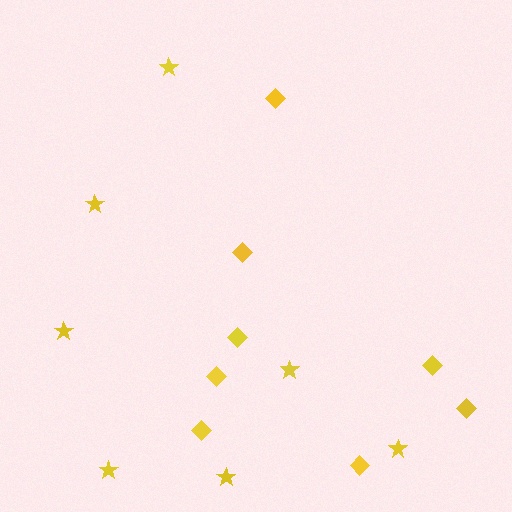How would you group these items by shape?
There are 2 groups: one group of stars (7) and one group of diamonds (8).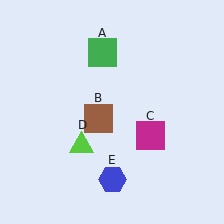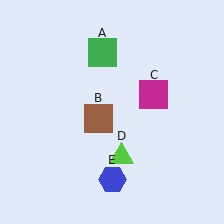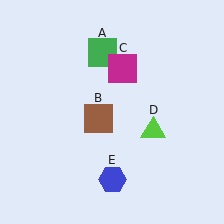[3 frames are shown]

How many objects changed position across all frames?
2 objects changed position: magenta square (object C), lime triangle (object D).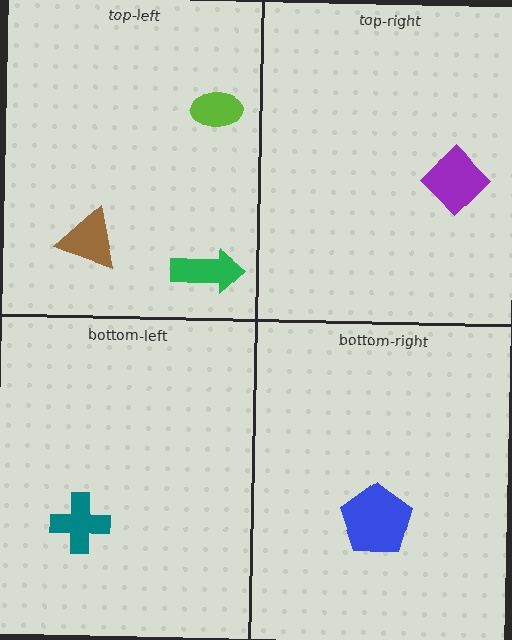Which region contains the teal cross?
The bottom-left region.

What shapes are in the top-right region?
The purple diamond.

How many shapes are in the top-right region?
1.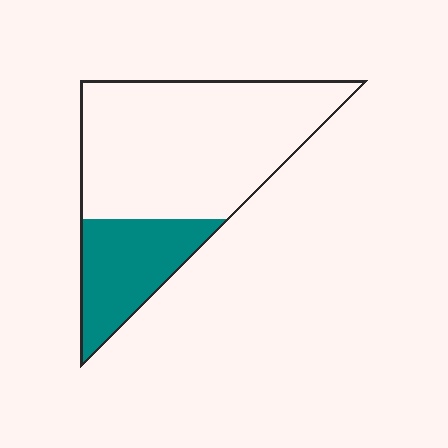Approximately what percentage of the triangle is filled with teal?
Approximately 25%.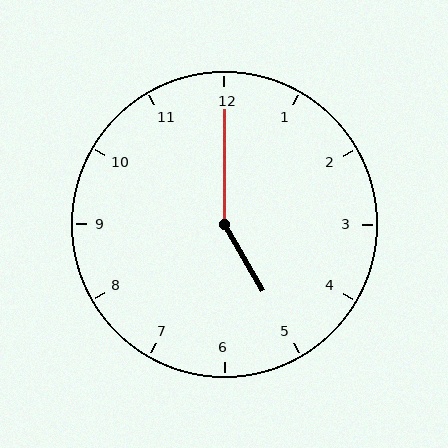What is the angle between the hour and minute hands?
Approximately 150 degrees.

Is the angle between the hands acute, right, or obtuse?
It is obtuse.